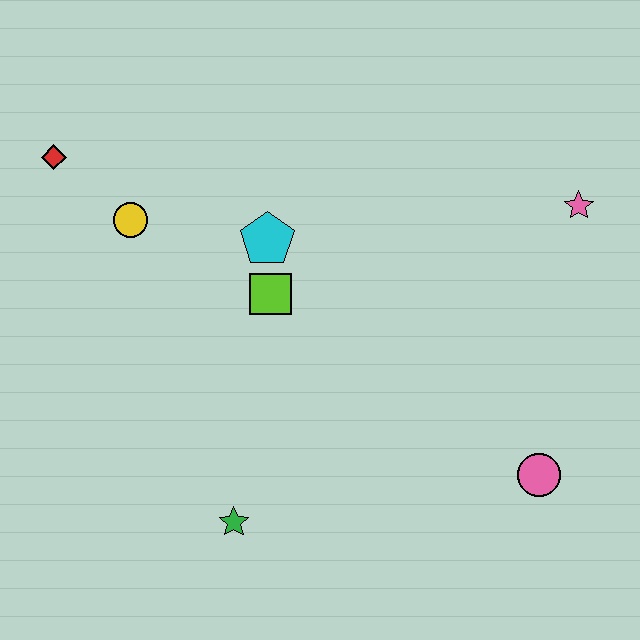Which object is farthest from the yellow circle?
The pink circle is farthest from the yellow circle.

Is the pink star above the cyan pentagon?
Yes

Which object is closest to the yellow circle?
The red diamond is closest to the yellow circle.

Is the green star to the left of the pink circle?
Yes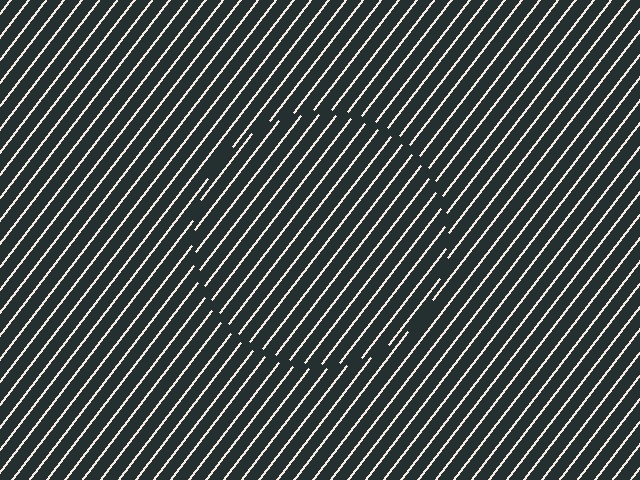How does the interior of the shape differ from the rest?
The interior of the shape contains the same grating, shifted by half a period — the contour is defined by the phase discontinuity where line-ends from the inner and outer gratings abut.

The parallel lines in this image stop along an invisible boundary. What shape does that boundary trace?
An illusory circle. The interior of the shape contains the same grating, shifted by half a period — the contour is defined by the phase discontinuity where line-ends from the inner and outer gratings abut.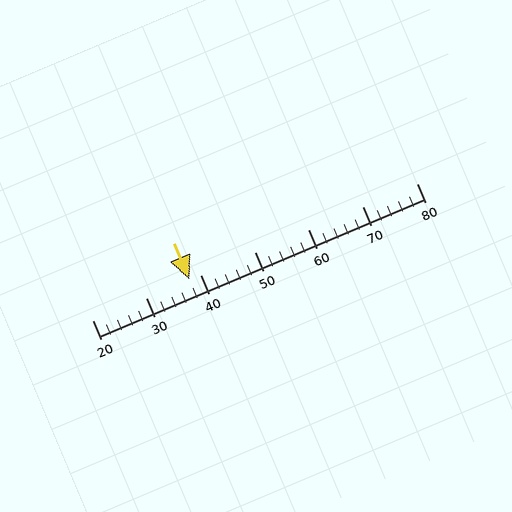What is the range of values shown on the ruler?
The ruler shows values from 20 to 80.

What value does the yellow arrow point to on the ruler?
The yellow arrow points to approximately 38.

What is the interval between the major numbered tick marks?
The major tick marks are spaced 10 units apart.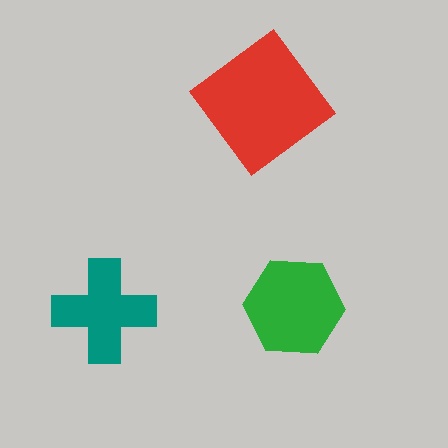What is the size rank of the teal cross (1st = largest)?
3rd.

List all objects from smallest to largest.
The teal cross, the green hexagon, the red diamond.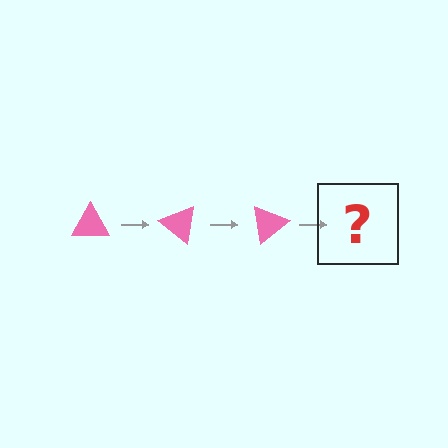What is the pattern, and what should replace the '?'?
The pattern is that the triangle rotates 40 degrees each step. The '?' should be a pink triangle rotated 120 degrees.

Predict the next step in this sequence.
The next step is a pink triangle rotated 120 degrees.